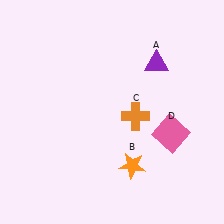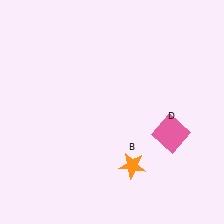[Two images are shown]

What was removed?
The purple triangle (A), the orange cross (C) were removed in Image 2.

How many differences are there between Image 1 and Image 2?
There are 2 differences between the two images.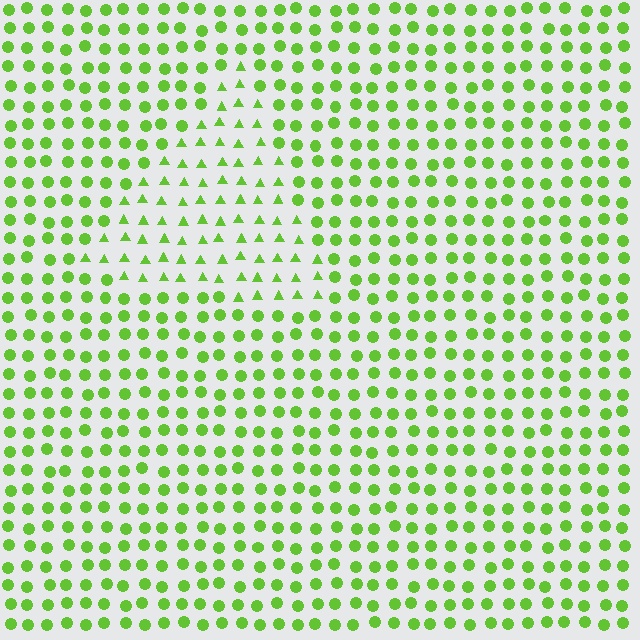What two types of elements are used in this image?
The image uses triangles inside the triangle region and circles outside it.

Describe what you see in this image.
The image is filled with small lime elements arranged in a uniform grid. A triangle-shaped region contains triangles, while the surrounding area contains circles. The boundary is defined purely by the change in element shape.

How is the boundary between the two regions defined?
The boundary is defined by a change in element shape: triangles inside vs. circles outside. All elements share the same color and spacing.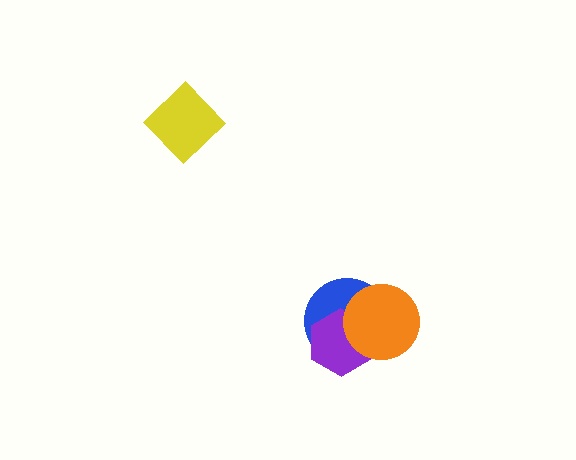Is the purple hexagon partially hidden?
Yes, it is partially covered by another shape.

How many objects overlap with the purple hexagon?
2 objects overlap with the purple hexagon.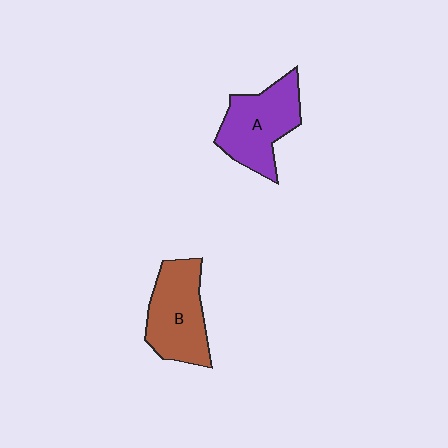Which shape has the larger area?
Shape A (purple).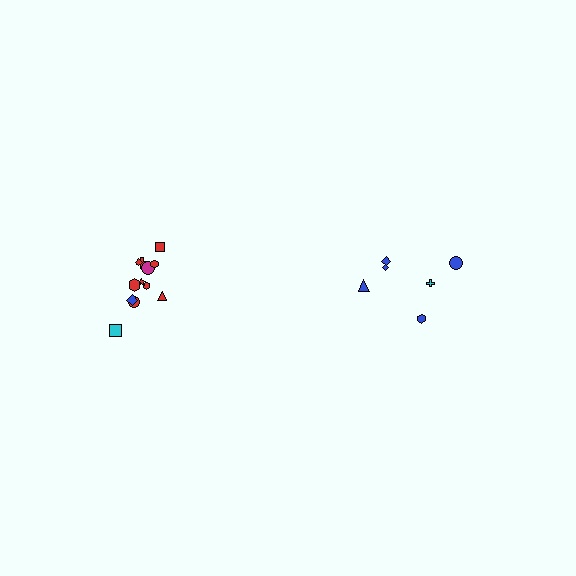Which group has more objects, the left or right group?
The left group.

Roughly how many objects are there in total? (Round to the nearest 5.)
Roughly 20 objects in total.